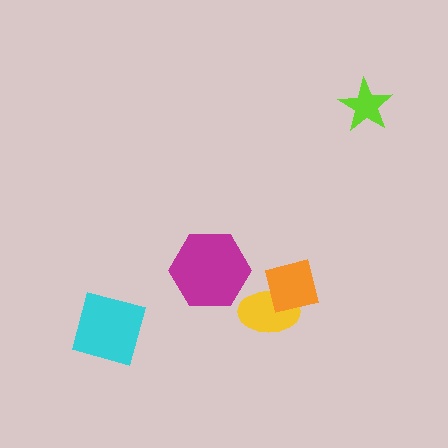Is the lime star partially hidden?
No, no other shape covers it.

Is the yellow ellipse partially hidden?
Yes, it is partially covered by another shape.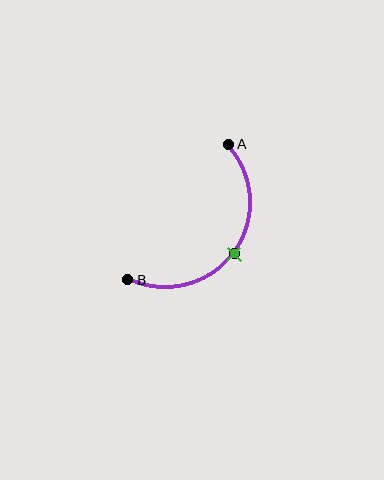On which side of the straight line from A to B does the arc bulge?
The arc bulges below and to the right of the straight line connecting A and B.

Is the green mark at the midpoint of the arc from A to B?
Yes. The green mark lies on the arc at equal arc-length from both A and B — it is the arc midpoint.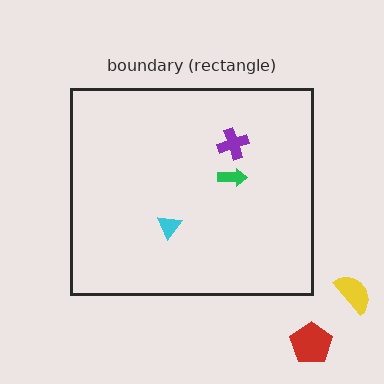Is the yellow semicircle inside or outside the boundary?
Outside.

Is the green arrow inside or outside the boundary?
Inside.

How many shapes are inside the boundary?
3 inside, 2 outside.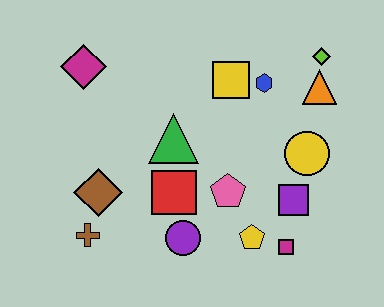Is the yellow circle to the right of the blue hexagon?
Yes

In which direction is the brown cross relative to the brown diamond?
The brown cross is below the brown diamond.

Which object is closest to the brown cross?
The brown diamond is closest to the brown cross.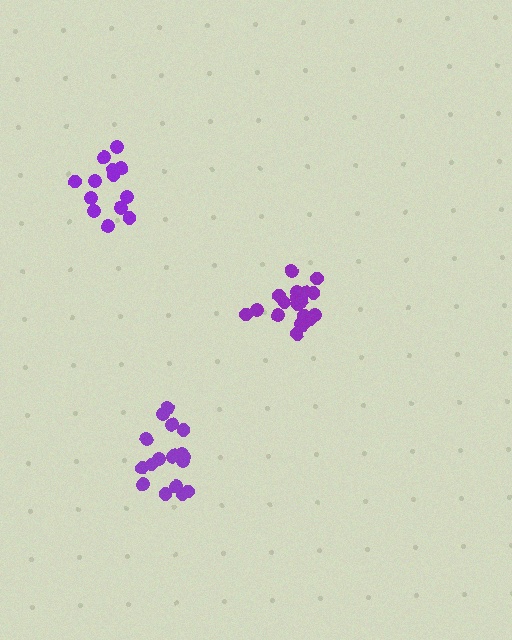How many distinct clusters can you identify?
There are 3 distinct clusters.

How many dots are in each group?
Group 1: 14 dots, Group 2: 19 dots, Group 3: 18 dots (51 total).